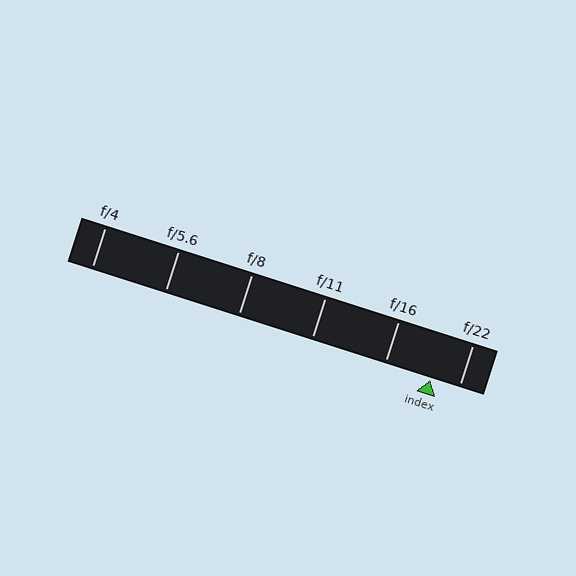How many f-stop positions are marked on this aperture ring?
There are 6 f-stop positions marked.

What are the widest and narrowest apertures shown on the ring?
The widest aperture shown is f/4 and the narrowest is f/22.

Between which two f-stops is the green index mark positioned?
The index mark is between f/16 and f/22.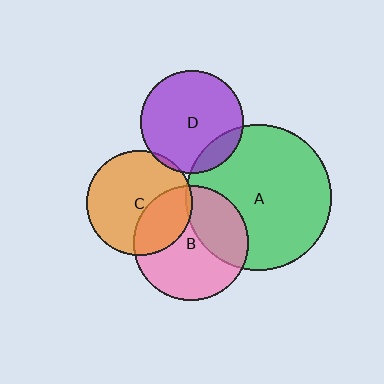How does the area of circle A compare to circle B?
Approximately 1.6 times.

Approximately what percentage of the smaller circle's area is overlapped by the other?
Approximately 5%.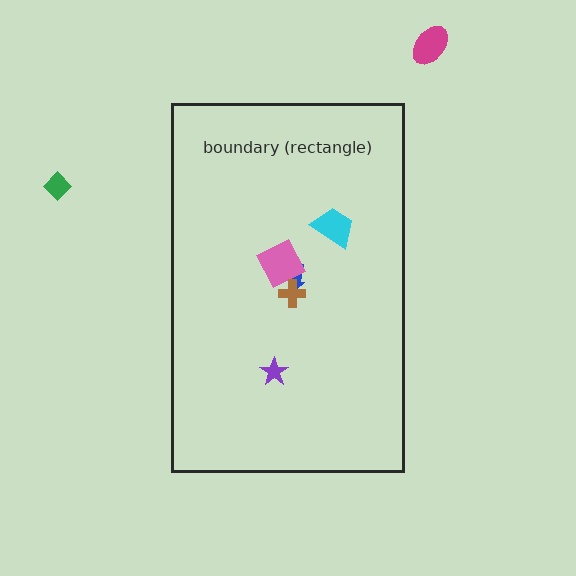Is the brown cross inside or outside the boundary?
Inside.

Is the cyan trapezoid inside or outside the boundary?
Inside.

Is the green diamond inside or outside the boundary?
Outside.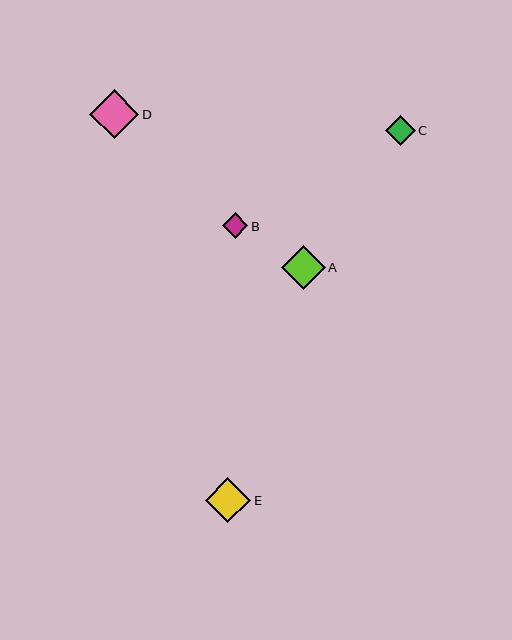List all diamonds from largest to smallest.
From largest to smallest: D, E, A, C, B.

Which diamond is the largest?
Diamond D is the largest with a size of approximately 49 pixels.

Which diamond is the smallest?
Diamond B is the smallest with a size of approximately 25 pixels.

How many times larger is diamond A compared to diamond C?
Diamond A is approximately 1.5 times the size of diamond C.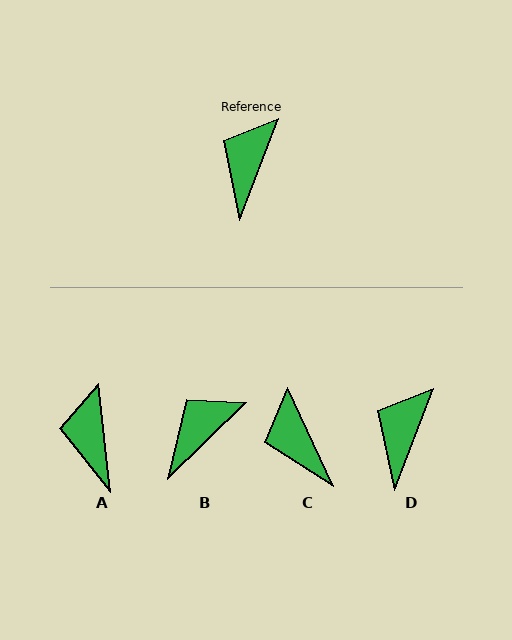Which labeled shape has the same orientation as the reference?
D.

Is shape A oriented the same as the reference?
No, it is off by about 27 degrees.